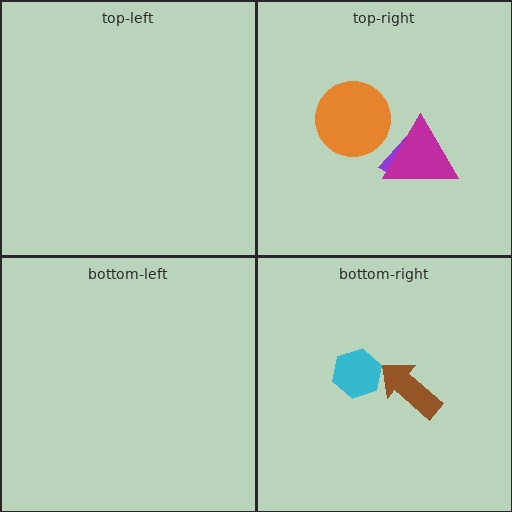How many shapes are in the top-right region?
3.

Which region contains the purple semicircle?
The top-right region.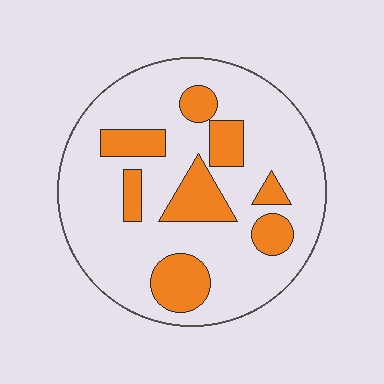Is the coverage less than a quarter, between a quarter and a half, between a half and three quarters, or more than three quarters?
Less than a quarter.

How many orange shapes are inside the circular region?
8.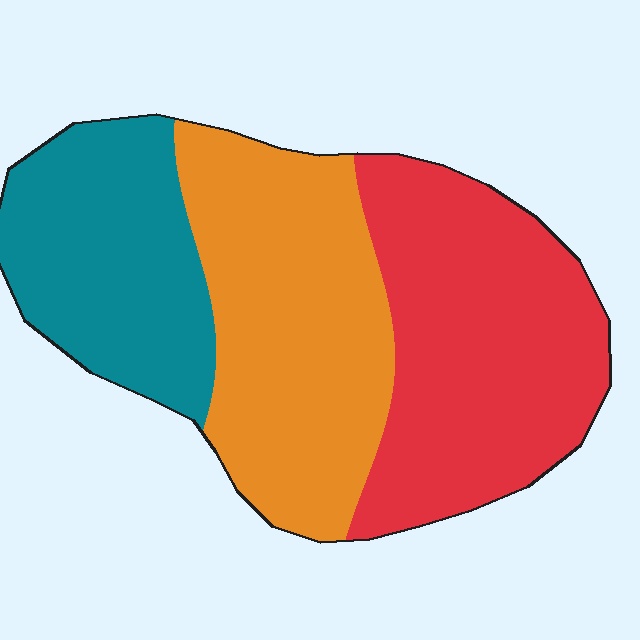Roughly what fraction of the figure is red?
Red covers about 40% of the figure.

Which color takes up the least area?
Teal, at roughly 25%.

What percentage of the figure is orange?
Orange covers about 35% of the figure.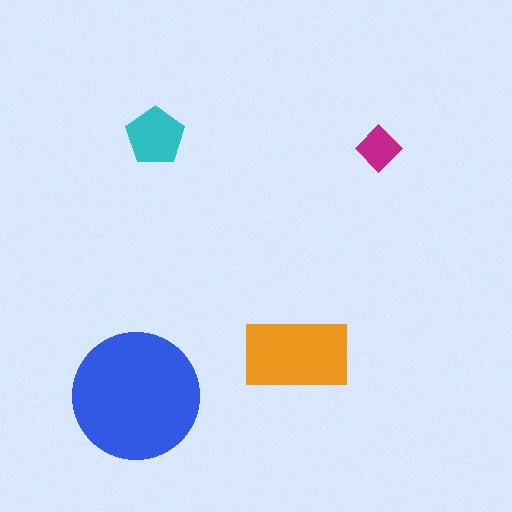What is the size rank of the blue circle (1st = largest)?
1st.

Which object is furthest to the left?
The blue circle is leftmost.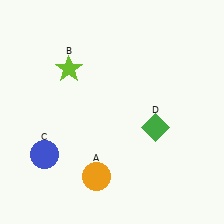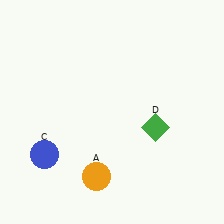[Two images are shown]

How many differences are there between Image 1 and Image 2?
There is 1 difference between the two images.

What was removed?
The lime star (B) was removed in Image 2.